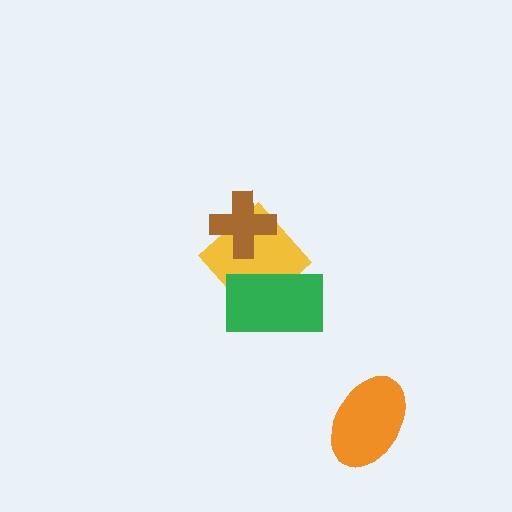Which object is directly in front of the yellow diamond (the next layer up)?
The green rectangle is directly in front of the yellow diamond.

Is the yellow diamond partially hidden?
Yes, it is partially covered by another shape.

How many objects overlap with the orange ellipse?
0 objects overlap with the orange ellipse.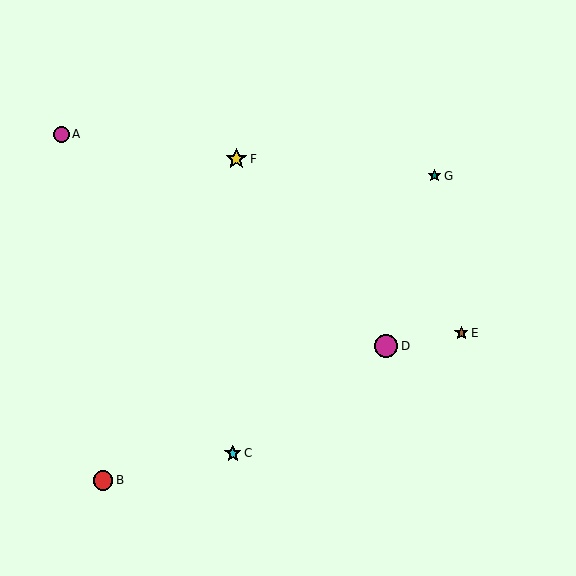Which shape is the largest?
The magenta circle (labeled D) is the largest.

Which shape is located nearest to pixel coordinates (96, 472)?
The red circle (labeled B) at (103, 480) is nearest to that location.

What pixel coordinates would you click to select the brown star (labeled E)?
Click at (461, 333) to select the brown star E.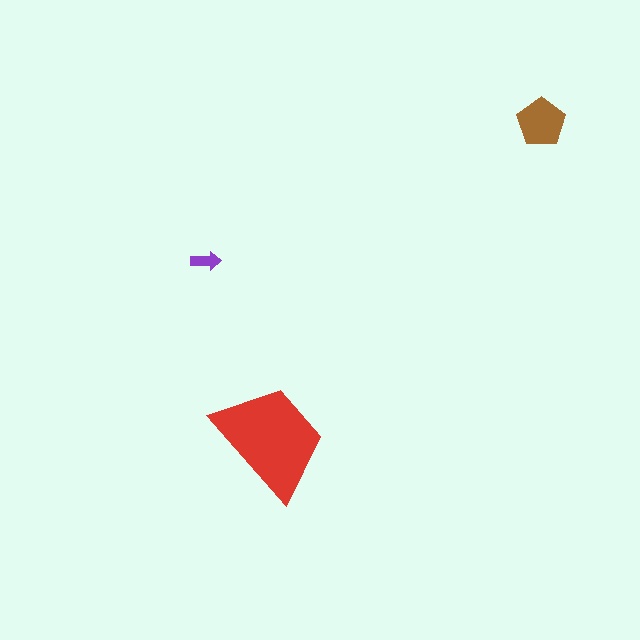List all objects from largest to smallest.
The red trapezoid, the brown pentagon, the purple arrow.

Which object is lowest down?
The red trapezoid is bottommost.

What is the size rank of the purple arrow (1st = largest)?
3rd.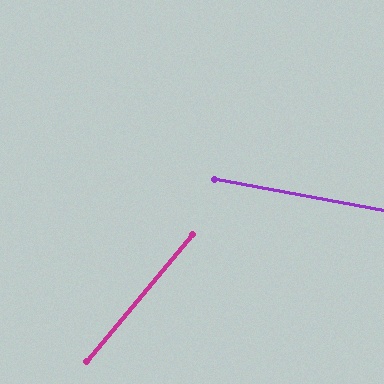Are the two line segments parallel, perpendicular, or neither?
Neither parallel nor perpendicular — they differ by about 61°.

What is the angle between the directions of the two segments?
Approximately 61 degrees.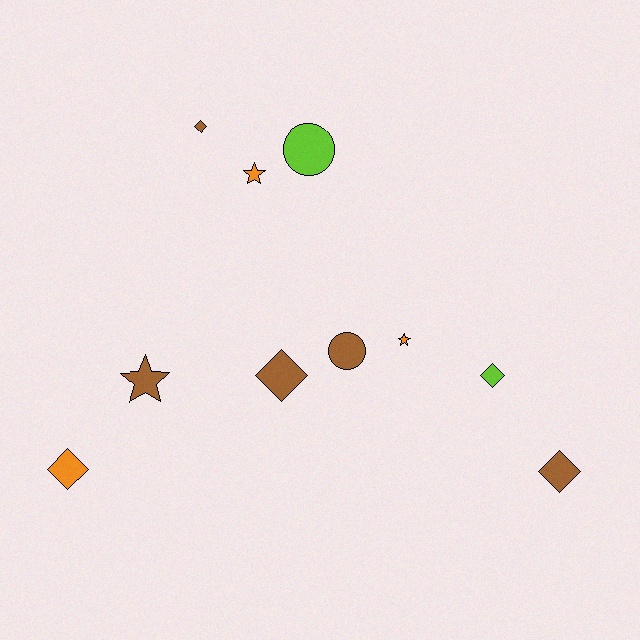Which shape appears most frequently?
Diamond, with 5 objects.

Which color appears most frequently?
Brown, with 5 objects.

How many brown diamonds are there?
There are 3 brown diamonds.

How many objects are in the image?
There are 10 objects.